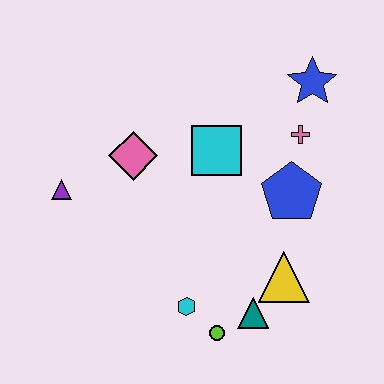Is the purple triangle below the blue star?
Yes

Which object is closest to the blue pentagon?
The pink cross is closest to the blue pentagon.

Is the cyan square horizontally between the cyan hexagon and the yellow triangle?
Yes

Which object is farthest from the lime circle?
The blue star is farthest from the lime circle.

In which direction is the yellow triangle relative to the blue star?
The yellow triangle is below the blue star.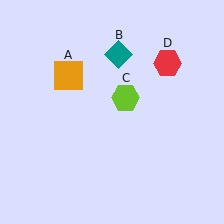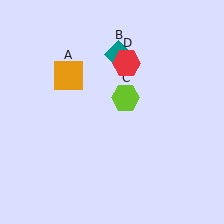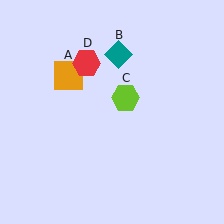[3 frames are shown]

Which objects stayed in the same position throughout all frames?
Orange square (object A) and teal diamond (object B) and lime hexagon (object C) remained stationary.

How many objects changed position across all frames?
1 object changed position: red hexagon (object D).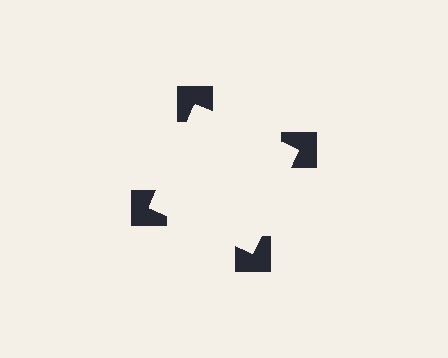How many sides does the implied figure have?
4 sides.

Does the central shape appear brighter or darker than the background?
It typically appears slightly brighter than the background, even though no actual brightness change is drawn.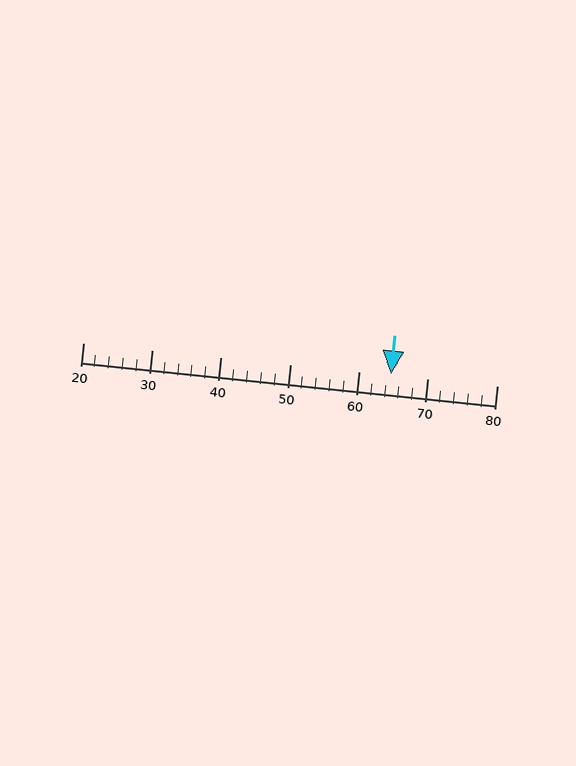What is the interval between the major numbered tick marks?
The major tick marks are spaced 10 units apart.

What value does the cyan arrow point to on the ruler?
The cyan arrow points to approximately 65.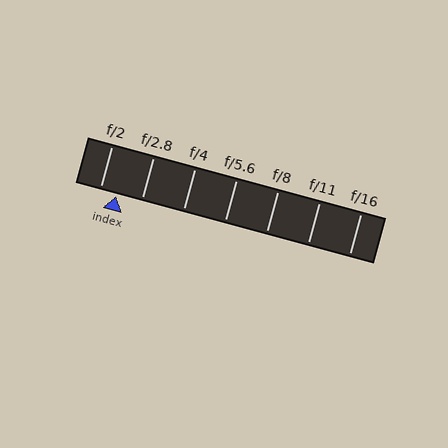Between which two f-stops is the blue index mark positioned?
The index mark is between f/2 and f/2.8.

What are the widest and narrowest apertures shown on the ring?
The widest aperture shown is f/2 and the narrowest is f/16.